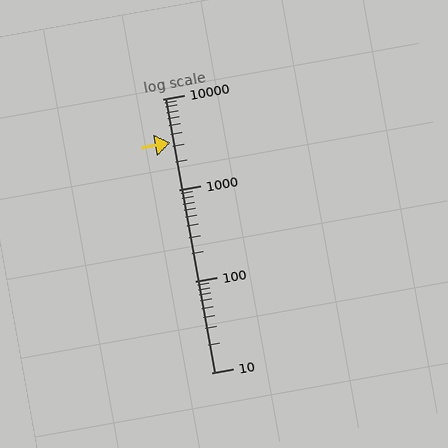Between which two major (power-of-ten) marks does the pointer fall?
The pointer is between 1000 and 10000.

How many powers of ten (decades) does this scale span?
The scale spans 3 decades, from 10 to 10000.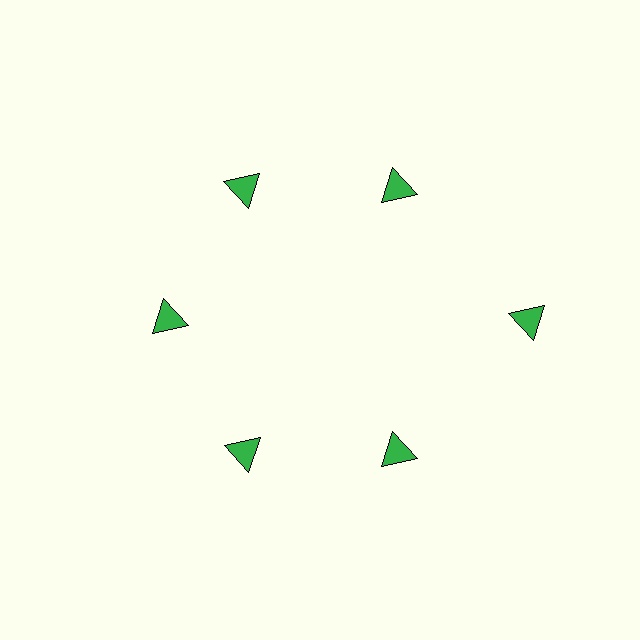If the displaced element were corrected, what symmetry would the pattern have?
It would have 6-fold rotational symmetry — the pattern would map onto itself every 60 degrees.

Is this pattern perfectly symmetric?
No. The 6 green triangles are arranged in a ring, but one element near the 3 o'clock position is pushed outward from the center, breaking the 6-fold rotational symmetry.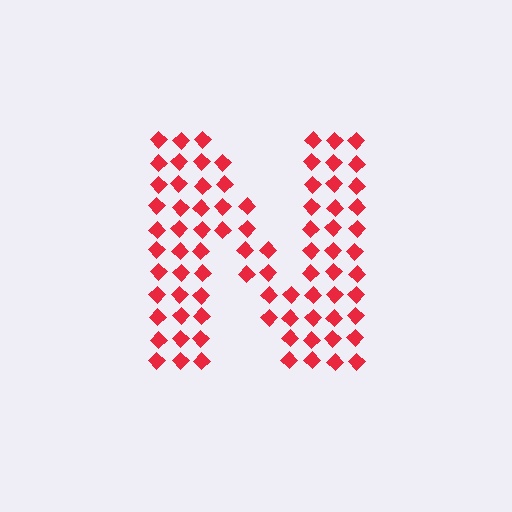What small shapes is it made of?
It is made of small diamonds.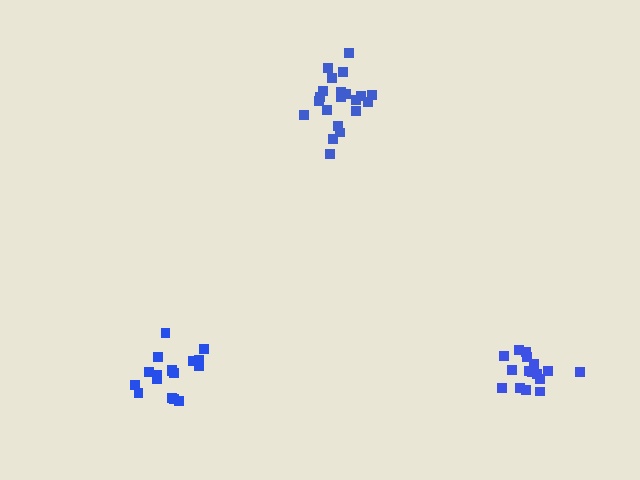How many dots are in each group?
Group 1: 21 dots, Group 2: 17 dots, Group 3: 16 dots (54 total).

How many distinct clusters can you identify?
There are 3 distinct clusters.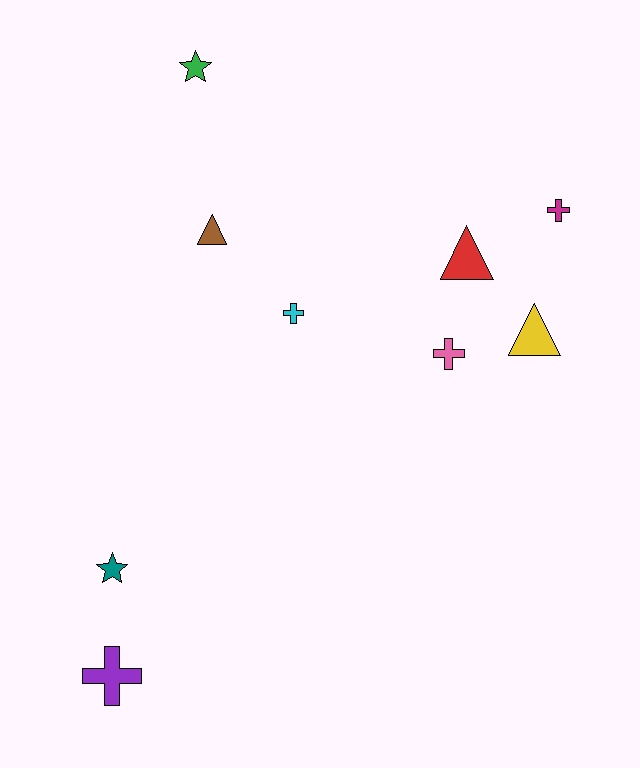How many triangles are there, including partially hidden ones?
There are 3 triangles.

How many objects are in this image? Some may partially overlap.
There are 9 objects.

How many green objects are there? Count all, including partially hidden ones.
There is 1 green object.